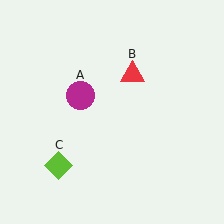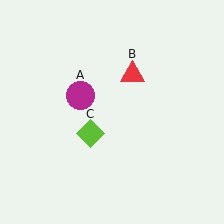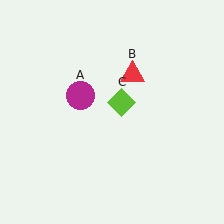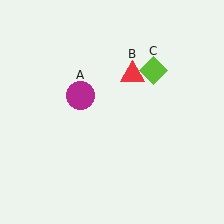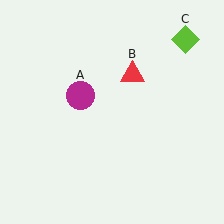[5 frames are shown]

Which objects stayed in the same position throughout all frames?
Magenta circle (object A) and red triangle (object B) remained stationary.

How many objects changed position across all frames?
1 object changed position: lime diamond (object C).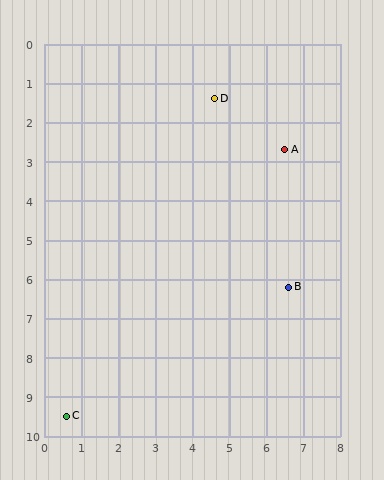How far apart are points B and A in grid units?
Points B and A are about 3.5 grid units apart.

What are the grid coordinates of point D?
Point D is at approximately (4.6, 1.4).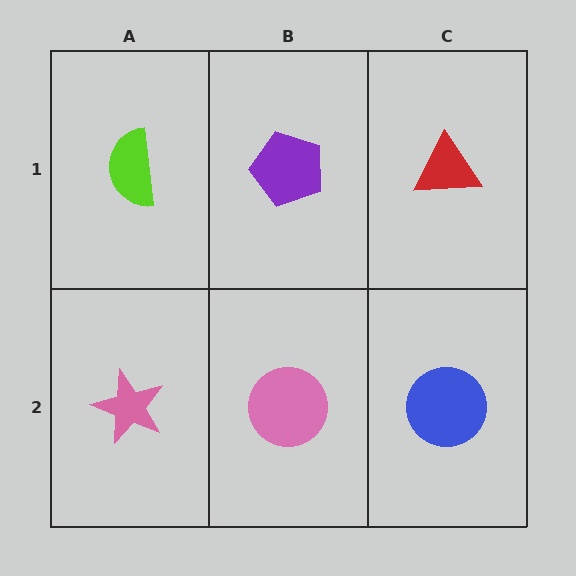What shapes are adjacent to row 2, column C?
A red triangle (row 1, column C), a pink circle (row 2, column B).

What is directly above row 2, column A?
A lime semicircle.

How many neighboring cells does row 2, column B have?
3.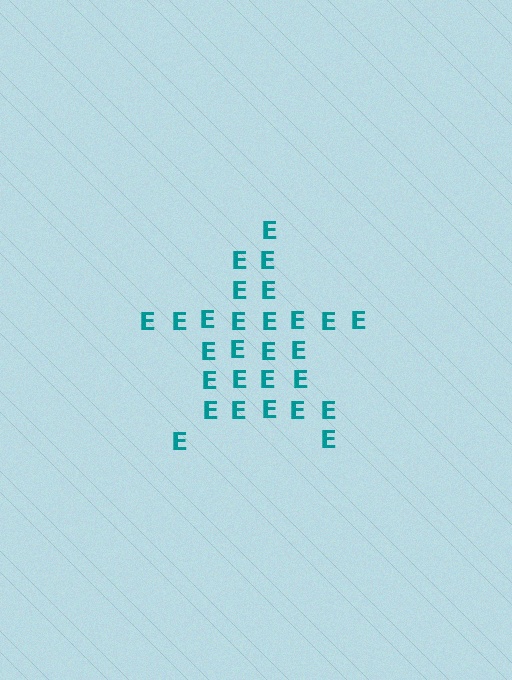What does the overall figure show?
The overall figure shows a star.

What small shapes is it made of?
It is made of small letter E's.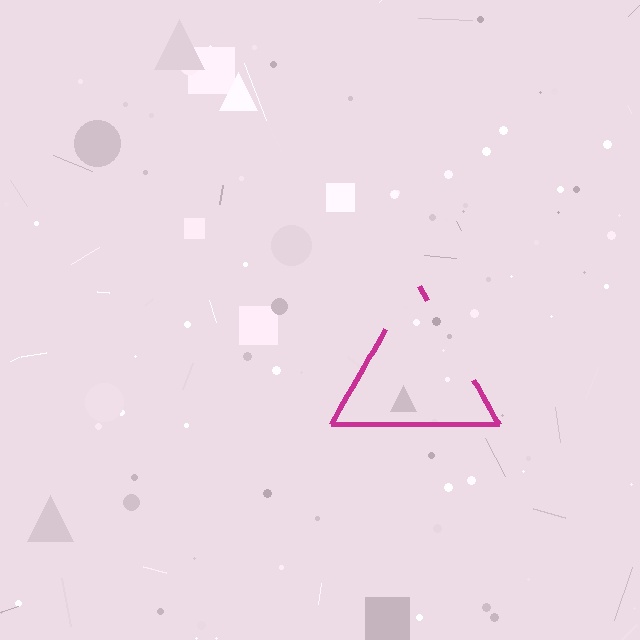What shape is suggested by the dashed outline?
The dashed outline suggests a triangle.